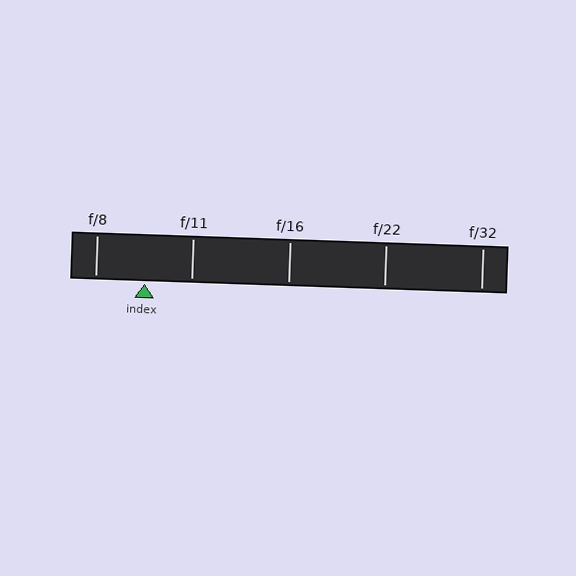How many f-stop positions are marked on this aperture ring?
There are 5 f-stop positions marked.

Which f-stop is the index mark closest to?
The index mark is closest to f/11.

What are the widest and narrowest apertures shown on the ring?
The widest aperture shown is f/8 and the narrowest is f/32.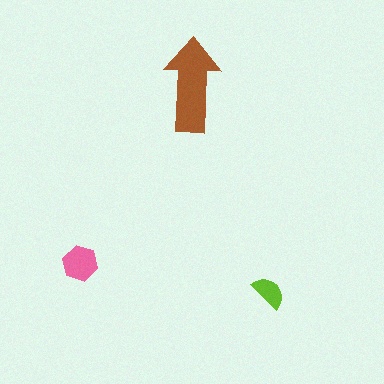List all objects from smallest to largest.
The lime semicircle, the pink hexagon, the brown arrow.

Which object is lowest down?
The lime semicircle is bottommost.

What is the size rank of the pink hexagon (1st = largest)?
2nd.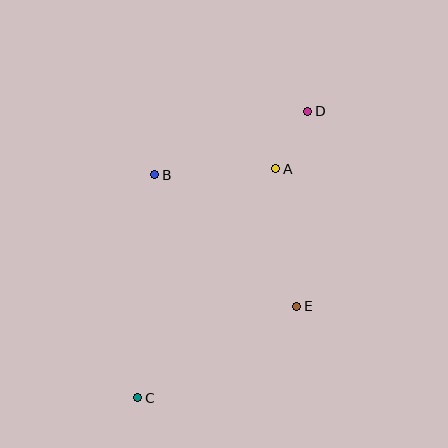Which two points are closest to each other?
Points A and D are closest to each other.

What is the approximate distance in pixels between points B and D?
The distance between B and D is approximately 166 pixels.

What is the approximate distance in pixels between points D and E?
The distance between D and E is approximately 195 pixels.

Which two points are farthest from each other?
Points C and D are farthest from each other.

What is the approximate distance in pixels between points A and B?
The distance between A and B is approximately 121 pixels.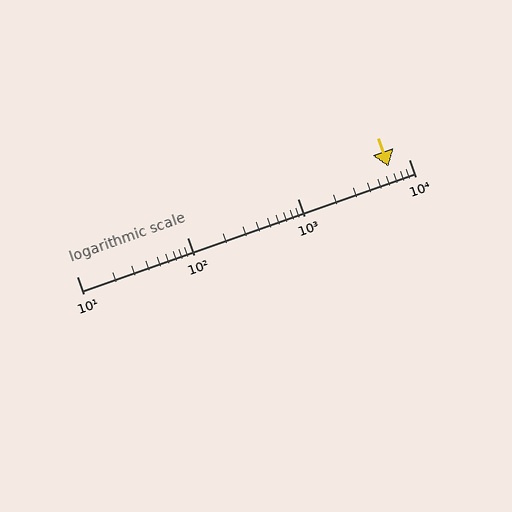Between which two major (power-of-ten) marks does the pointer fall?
The pointer is between 1000 and 10000.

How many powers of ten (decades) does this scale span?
The scale spans 3 decades, from 10 to 10000.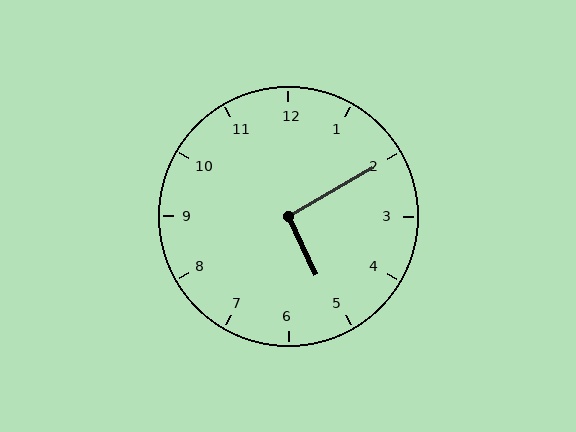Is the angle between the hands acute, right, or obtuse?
It is right.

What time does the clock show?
5:10.